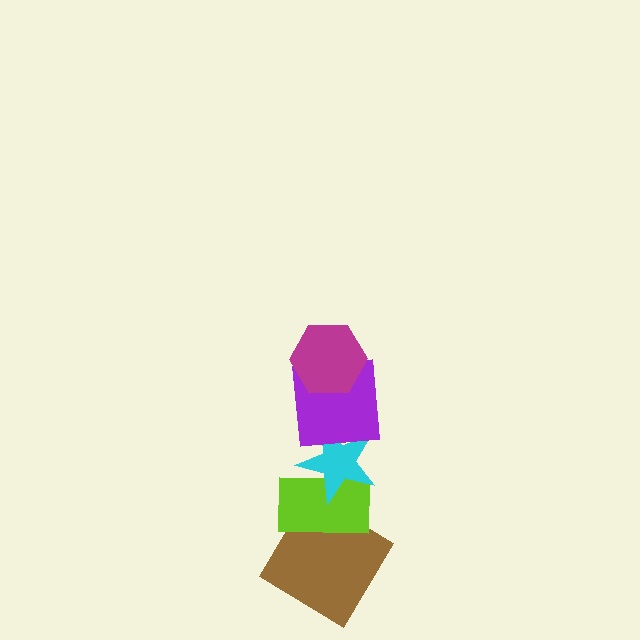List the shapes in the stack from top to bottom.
From top to bottom: the magenta hexagon, the purple square, the cyan star, the lime rectangle, the brown diamond.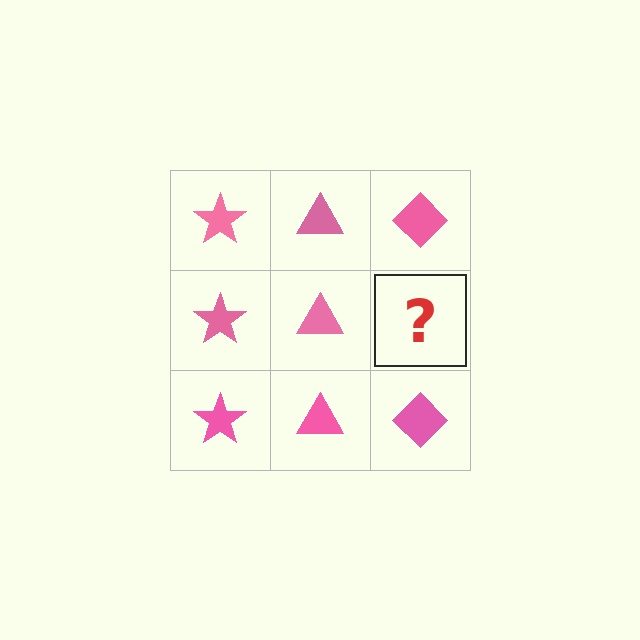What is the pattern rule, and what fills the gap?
The rule is that each column has a consistent shape. The gap should be filled with a pink diamond.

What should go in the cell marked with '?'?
The missing cell should contain a pink diamond.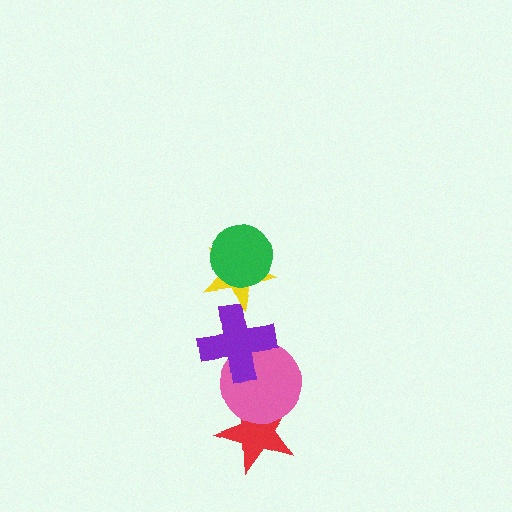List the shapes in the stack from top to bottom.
From top to bottom: the green circle, the yellow star, the purple cross, the pink circle, the red star.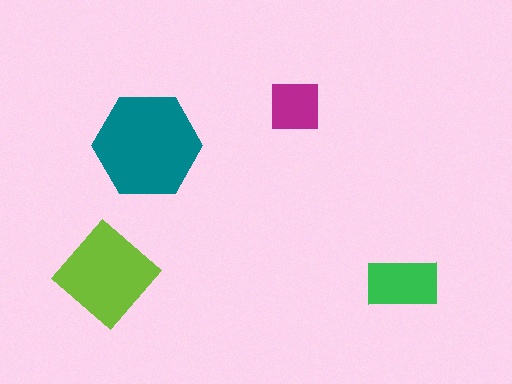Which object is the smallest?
The magenta square.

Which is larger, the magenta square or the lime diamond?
The lime diamond.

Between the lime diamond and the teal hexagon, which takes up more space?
The teal hexagon.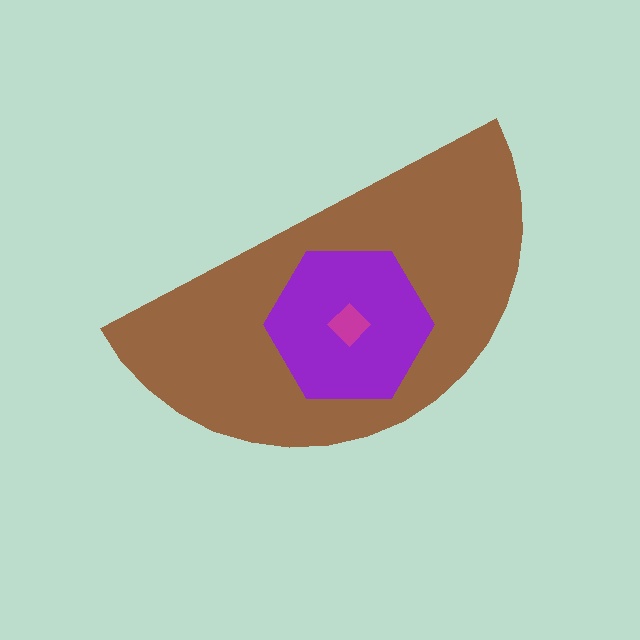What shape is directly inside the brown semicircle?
The purple hexagon.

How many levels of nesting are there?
3.